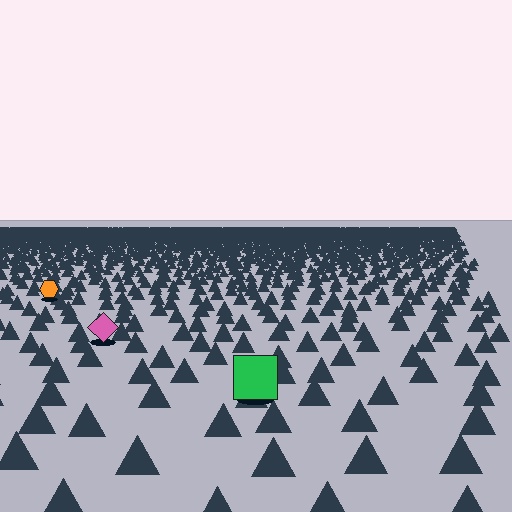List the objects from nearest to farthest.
From nearest to farthest: the green square, the pink diamond, the orange hexagon.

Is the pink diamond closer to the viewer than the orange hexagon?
Yes. The pink diamond is closer — you can tell from the texture gradient: the ground texture is coarser near it.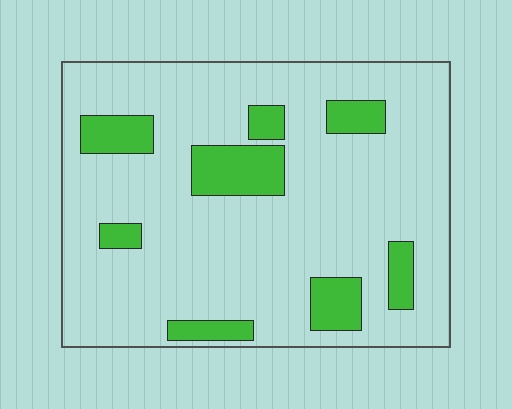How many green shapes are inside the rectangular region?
8.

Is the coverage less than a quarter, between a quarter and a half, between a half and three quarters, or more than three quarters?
Less than a quarter.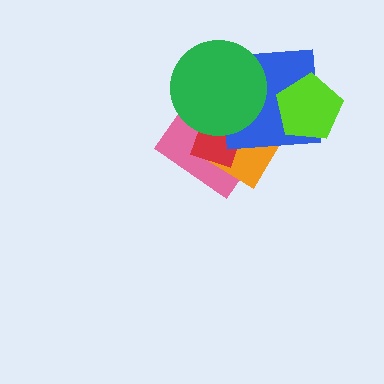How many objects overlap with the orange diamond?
4 objects overlap with the orange diamond.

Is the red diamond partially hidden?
Yes, it is partially covered by another shape.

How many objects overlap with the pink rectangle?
3 objects overlap with the pink rectangle.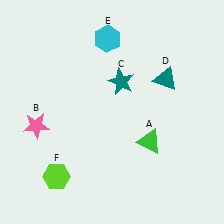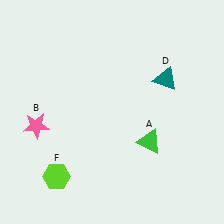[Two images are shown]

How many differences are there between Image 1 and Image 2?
There are 2 differences between the two images.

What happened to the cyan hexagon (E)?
The cyan hexagon (E) was removed in Image 2. It was in the top-left area of Image 1.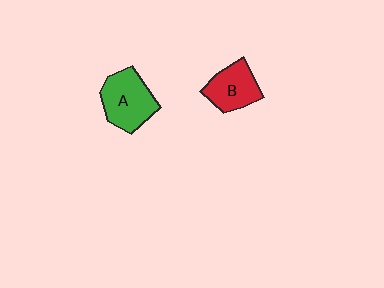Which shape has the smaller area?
Shape B (red).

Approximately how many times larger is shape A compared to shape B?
Approximately 1.3 times.